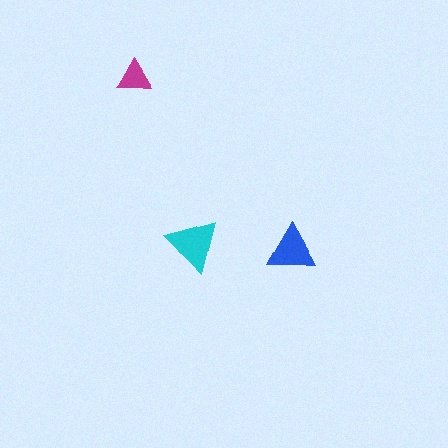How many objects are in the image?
There are 3 objects in the image.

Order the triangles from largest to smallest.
the cyan one, the blue one, the magenta one.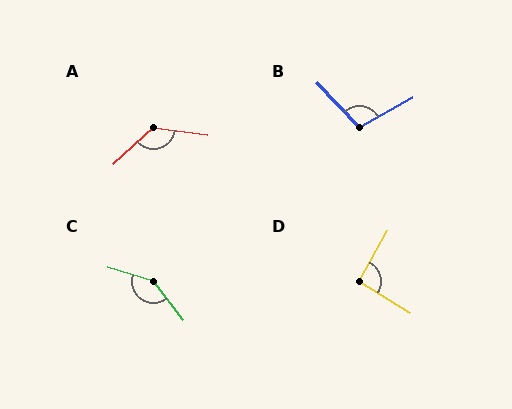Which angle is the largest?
C, at approximately 144 degrees.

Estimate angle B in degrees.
Approximately 105 degrees.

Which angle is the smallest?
D, at approximately 92 degrees.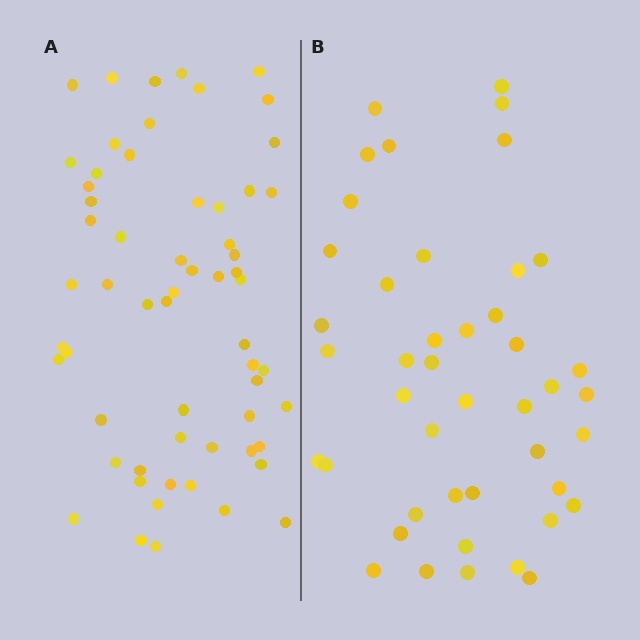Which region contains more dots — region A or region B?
Region A (the left region) has more dots.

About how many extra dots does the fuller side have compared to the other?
Region A has approximately 15 more dots than region B.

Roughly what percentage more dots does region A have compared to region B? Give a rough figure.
About 35% more.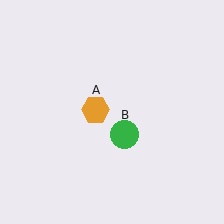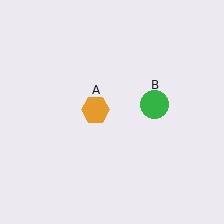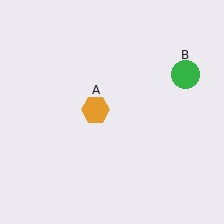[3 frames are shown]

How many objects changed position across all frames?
1 object changed position: green circle (object B).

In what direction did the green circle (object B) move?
The green circle (object B) moved up and to the right.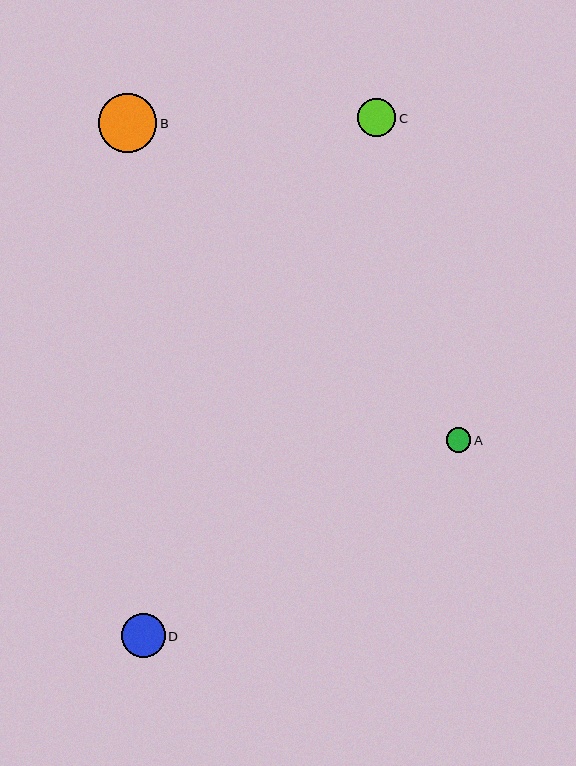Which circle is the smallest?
Circle A is the smallest with a size of approximately 24 pixels.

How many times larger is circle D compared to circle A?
Circle D is approximately 1.8 times the size of circle A.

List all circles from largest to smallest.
From largest to smallest: B, D, C, A.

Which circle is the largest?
Circle B is the largest with a size of approximately 58 pixels.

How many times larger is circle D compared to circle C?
Circle D is approximately 1.2 times the size of circle C.